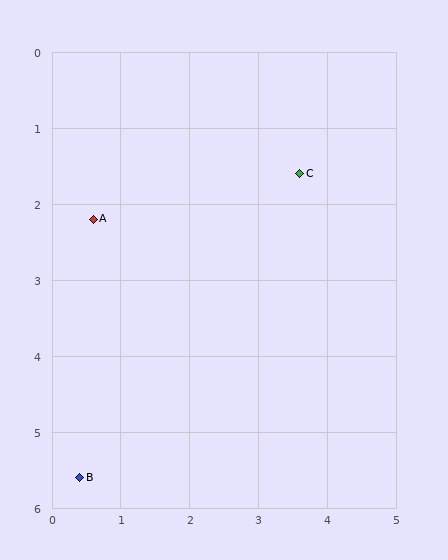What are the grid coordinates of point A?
Point A is at approximately (0.6, 2.2).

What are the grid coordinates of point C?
Point C is at approximately (3.6, 1.6).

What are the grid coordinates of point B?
Point B is at approximately (0.4, 5.6).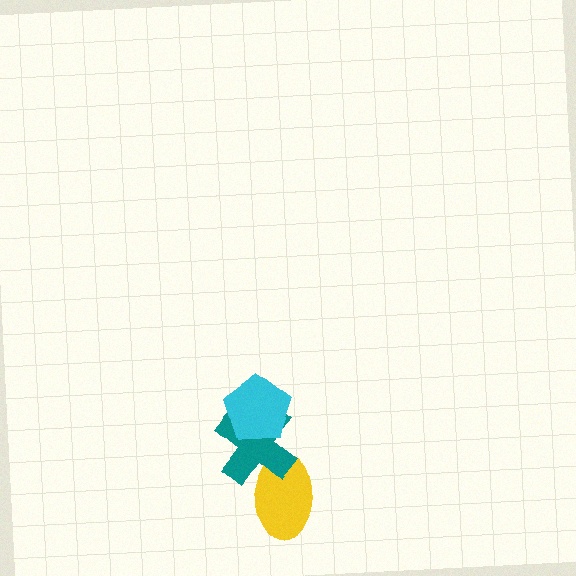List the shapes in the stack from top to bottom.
From top to bottom: the cyan pentagon, the teal cross, the yellow ellipse.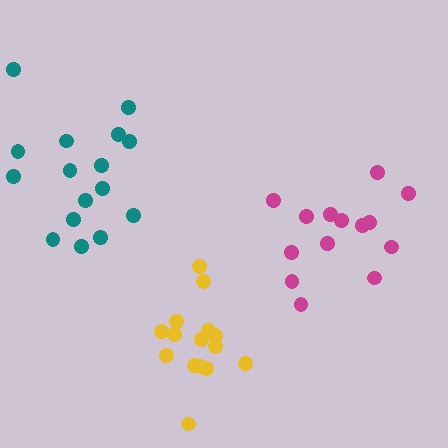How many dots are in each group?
Group 1: 14 dots, Group 2: 16 dots, Group 3: 15 dots (45 total).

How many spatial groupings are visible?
There are 3 spatial groupings.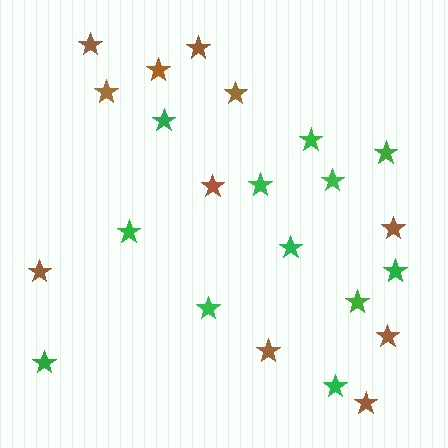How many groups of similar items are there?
There are 2 groups: one group of brown stars (11) and one group of green stars (12).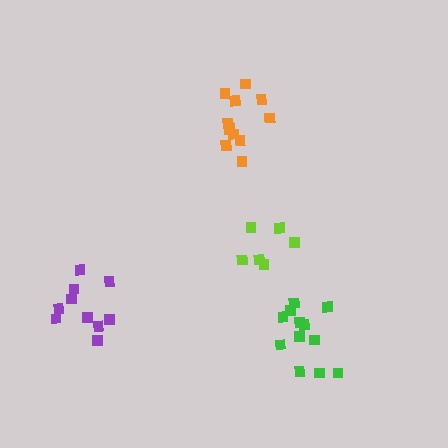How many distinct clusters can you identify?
There are 4 distinct clusters.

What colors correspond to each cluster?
The clusters are colored: green, purple, orange, lime.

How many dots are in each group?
Group 1: 12 dots, Group 2: 10 dots, Group 3: 11 dots, Group 4: 6 dots (39 total).